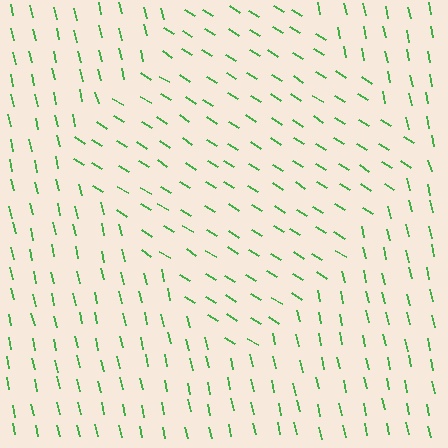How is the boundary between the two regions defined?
The boundary is defined purely by a change in line orientation (approximately 45 degrees difference). All lines are the same color and thickness.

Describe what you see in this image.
The image is filled with small green line segments. A diamond region in the image has lines oriented differently from the surrounding lines, creating a visible texture boundary.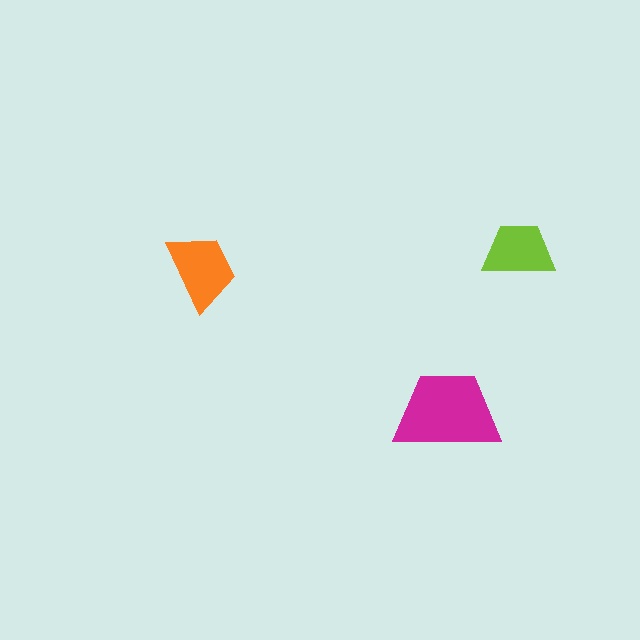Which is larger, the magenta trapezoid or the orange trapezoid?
The magenta one.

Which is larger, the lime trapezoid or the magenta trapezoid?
The magenta one.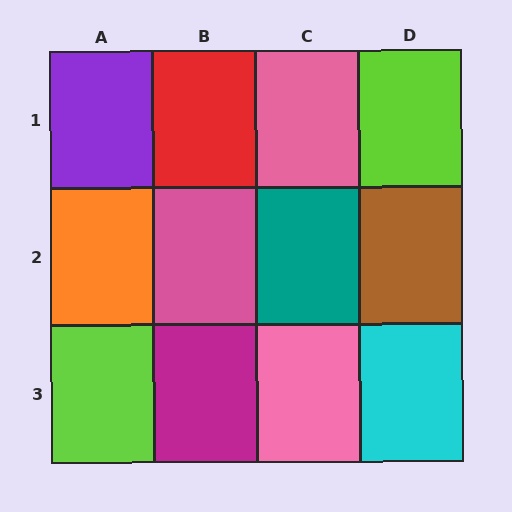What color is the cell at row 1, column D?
Lime.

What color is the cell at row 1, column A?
Purple.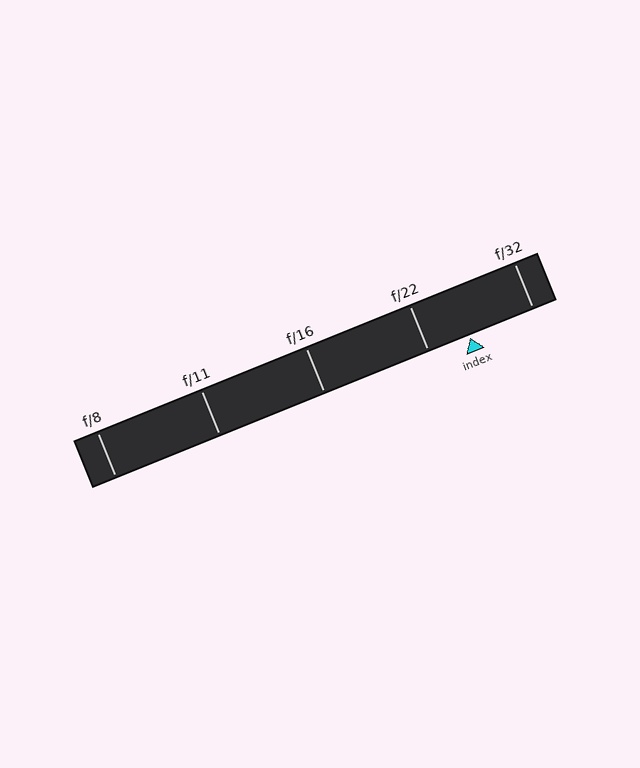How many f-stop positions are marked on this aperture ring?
There are 5 f-stop positions marked.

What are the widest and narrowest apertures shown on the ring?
The widest aperture shown is f/8 and the narrowest is f/32.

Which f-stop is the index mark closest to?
The index mark is closest to f/22.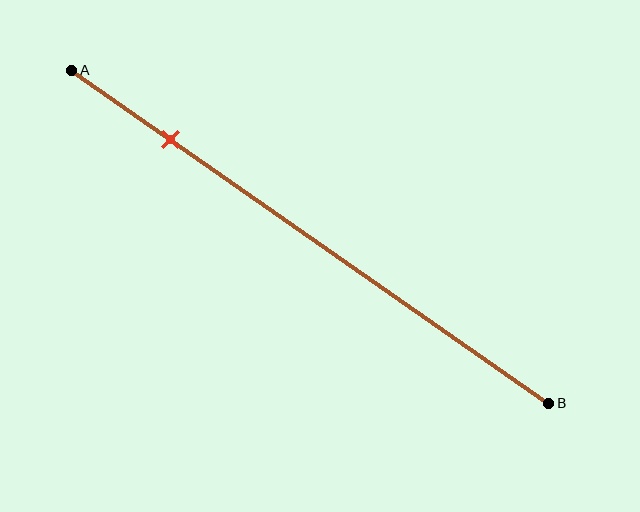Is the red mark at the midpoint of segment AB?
No, the mark is at about 20% from A, not at the 50% midpoint.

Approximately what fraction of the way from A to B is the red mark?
The red mark is approximately 20% of the way from A to B.